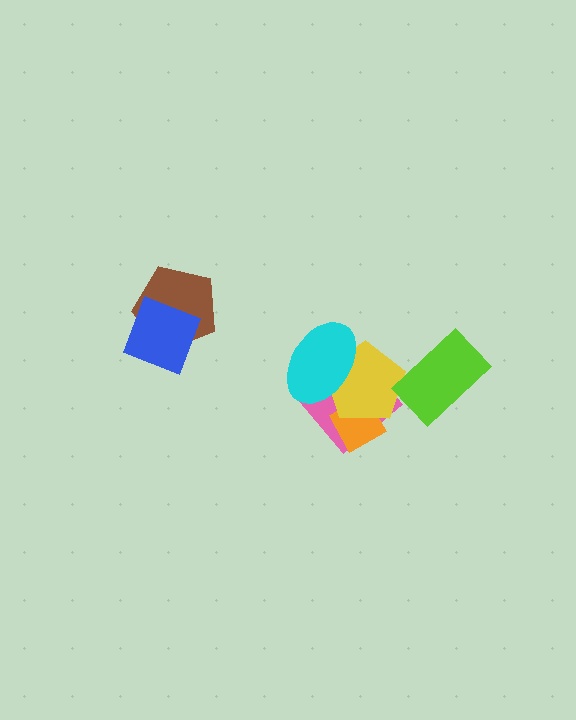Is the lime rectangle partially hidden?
No, no other shape covers it.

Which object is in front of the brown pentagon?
The blue diamond is in front of the brown pentagon.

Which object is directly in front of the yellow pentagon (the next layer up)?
The cyan ellipse is directly in front of the yellow pentagon.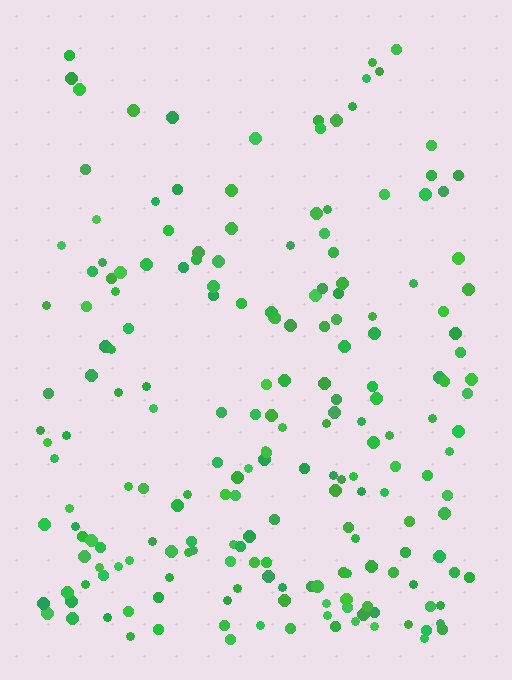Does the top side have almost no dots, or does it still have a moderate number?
Still a moderate number, just noticeably fewer than the bottom.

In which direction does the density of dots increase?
From top to bottom, with the bottom side densest.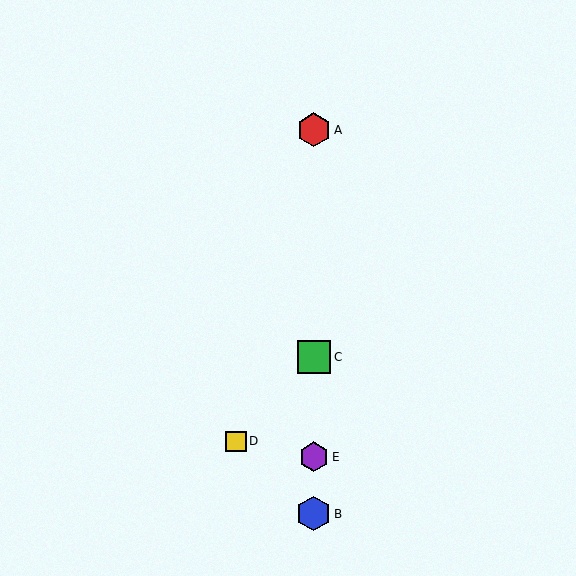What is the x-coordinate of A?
Object A is at x≈314.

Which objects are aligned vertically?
Objects A, B, C, E are aligned vertically.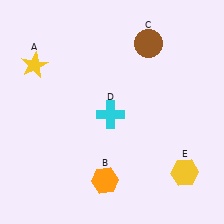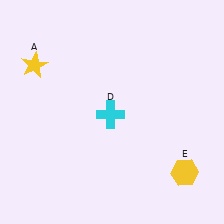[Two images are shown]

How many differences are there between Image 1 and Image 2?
There are 2 differences between the two images.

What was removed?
The brown circle (C), the orange hexagon (B) were removed in Image 2.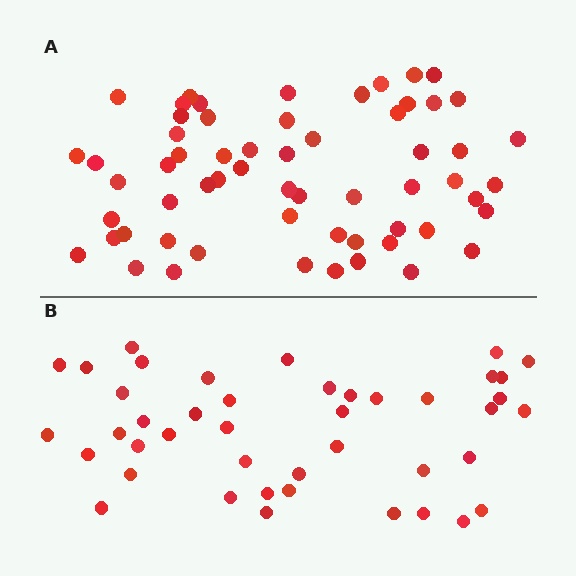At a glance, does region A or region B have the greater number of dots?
Region A (the top region) has more dots.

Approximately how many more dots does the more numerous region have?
Region A has approximately 15 more dots than region B.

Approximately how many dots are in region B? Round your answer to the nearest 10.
About 40 dots. (The exact count is 43, which rounds to 40.)